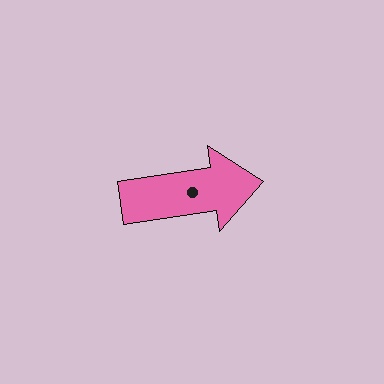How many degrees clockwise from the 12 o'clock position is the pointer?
Approximately 82 degrees.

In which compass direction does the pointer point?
East.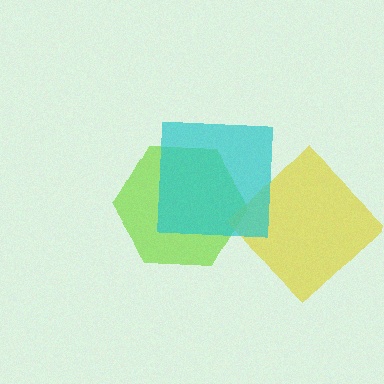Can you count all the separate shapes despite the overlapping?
Yes, there are 3 separate shapes.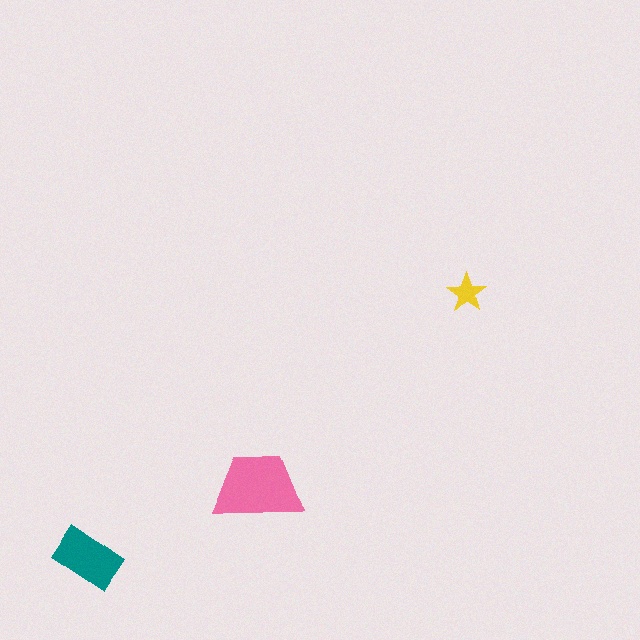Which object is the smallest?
The yellow star.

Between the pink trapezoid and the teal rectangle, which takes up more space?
The pink trapezoid.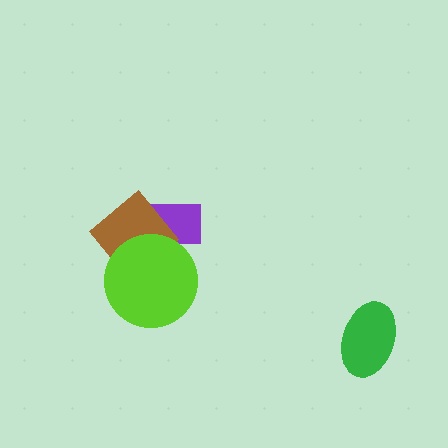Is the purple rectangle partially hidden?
Yes, it is partially covered by another shape.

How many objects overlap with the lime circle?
2 objects overlap with the lime circle.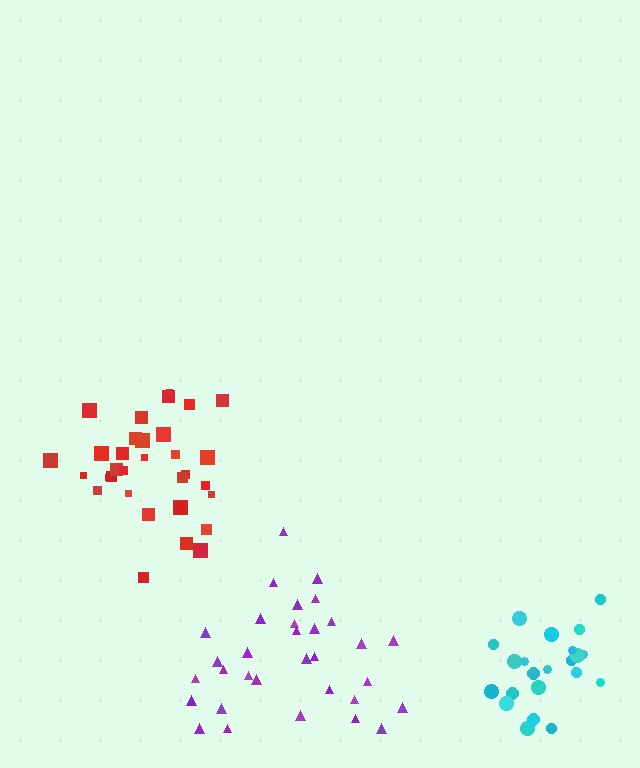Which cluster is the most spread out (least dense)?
Purple.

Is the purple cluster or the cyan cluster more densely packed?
Cyan.